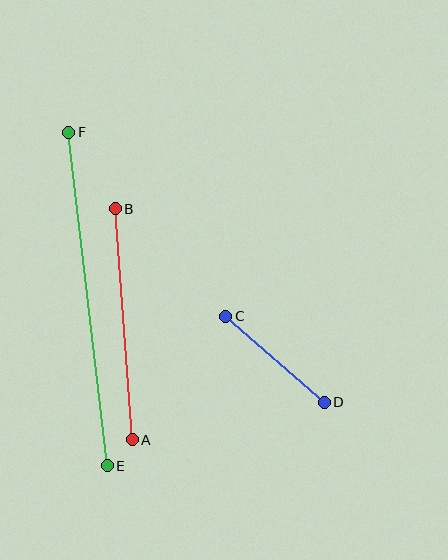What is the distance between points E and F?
The distance is approximately 336 pixels.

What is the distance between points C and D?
The distance is approximately 131 pixels.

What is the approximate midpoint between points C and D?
The midpoint is at approximately (275, 359) pixels.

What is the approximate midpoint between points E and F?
The midpoint is at approximately (88, 299) pixels.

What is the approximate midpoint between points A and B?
The midpoint is at approximately (124, 324) pixels.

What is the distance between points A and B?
The distance is approximately 232 pixels.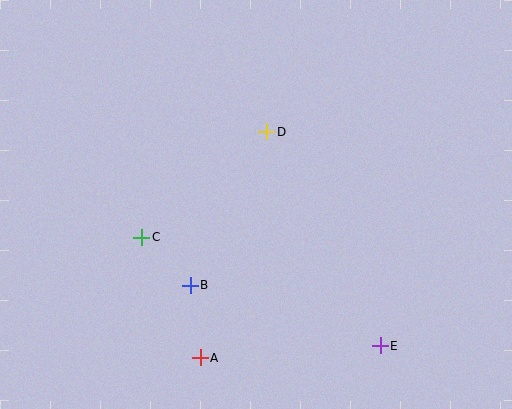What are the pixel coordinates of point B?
Point B is at (190, 285).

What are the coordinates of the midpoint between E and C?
The midpoint between E and C is at (261, 292).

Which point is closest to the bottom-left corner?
Point A is closest to the bottom-left corner.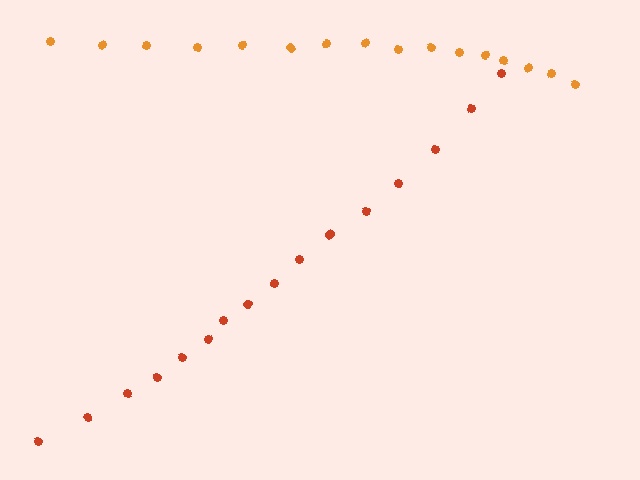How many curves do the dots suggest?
There are 2 distinct paths.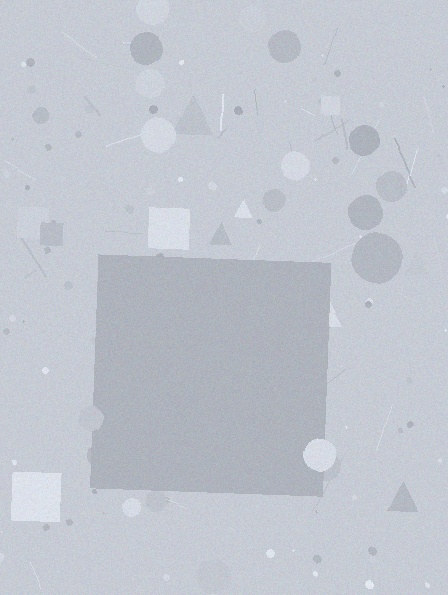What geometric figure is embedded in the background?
A square is embedded in the background.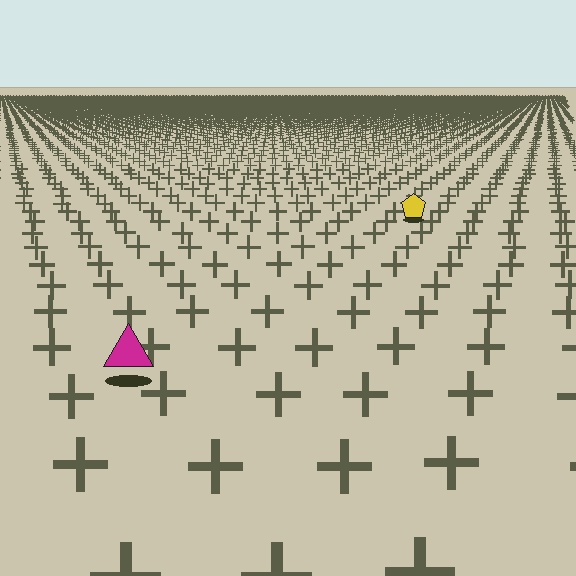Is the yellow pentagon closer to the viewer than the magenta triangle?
No. The magenta triangle is closer — you can tell from the texture gradient: the ground texture is coarser near it.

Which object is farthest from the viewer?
The yellow pentagon is farthest from the viewer. It appears smaller and the ground texture around it is denser.